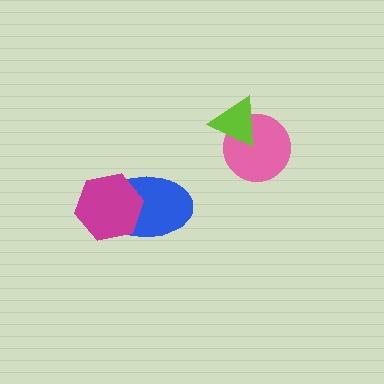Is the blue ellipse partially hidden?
Yes, it is partially covered by another shape.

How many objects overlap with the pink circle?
1 object overlaps with the pink circle.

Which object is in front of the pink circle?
The lime triangle is in front of the pink circle.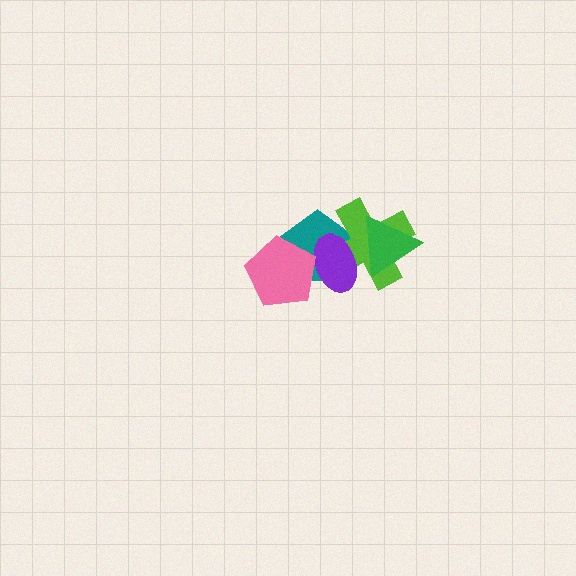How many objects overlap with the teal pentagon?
3 objects overlap with the teal pentagon.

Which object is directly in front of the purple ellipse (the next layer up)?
The pink pentagon is directly in front of the purple ellipse.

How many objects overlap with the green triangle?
2 objects overlap with the green triangle.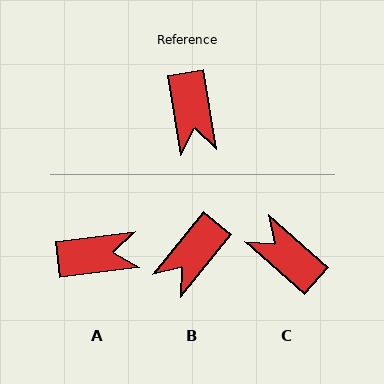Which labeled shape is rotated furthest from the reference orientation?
C, about 141 degrees away.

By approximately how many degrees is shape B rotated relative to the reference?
Approximately 48 degrees clockwise.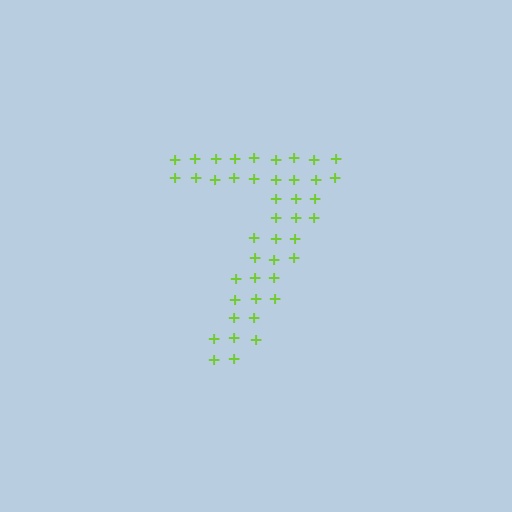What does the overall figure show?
The overall figure shows the digit 7.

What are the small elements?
The small elements are plus signs.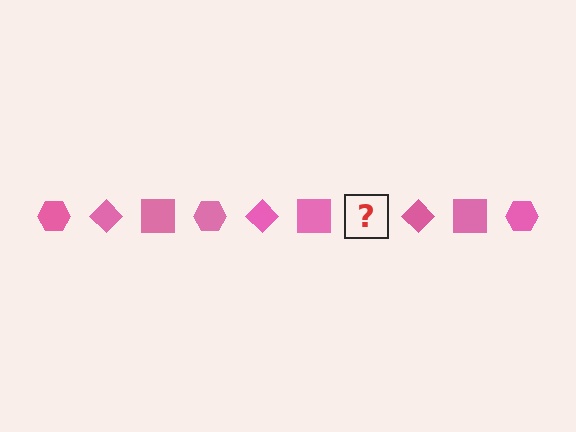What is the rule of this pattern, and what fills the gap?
The rule is that the pattern cycles through hexagon, diamond, square shapes in pink. The gap should be filled with a pink hexagon.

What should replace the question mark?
The question mark should be replaced with a pink hexagon.